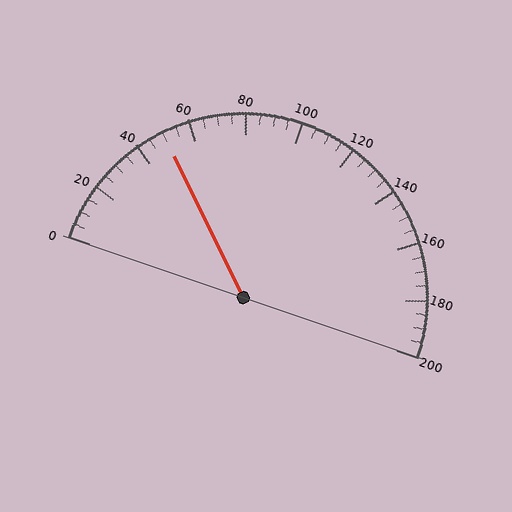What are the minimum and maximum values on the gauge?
The gauge ranges from 0 to 200.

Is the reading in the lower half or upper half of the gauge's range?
The reading is in the lower half of the range (0 to 200).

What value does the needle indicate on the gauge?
The needle indicates approximately 50.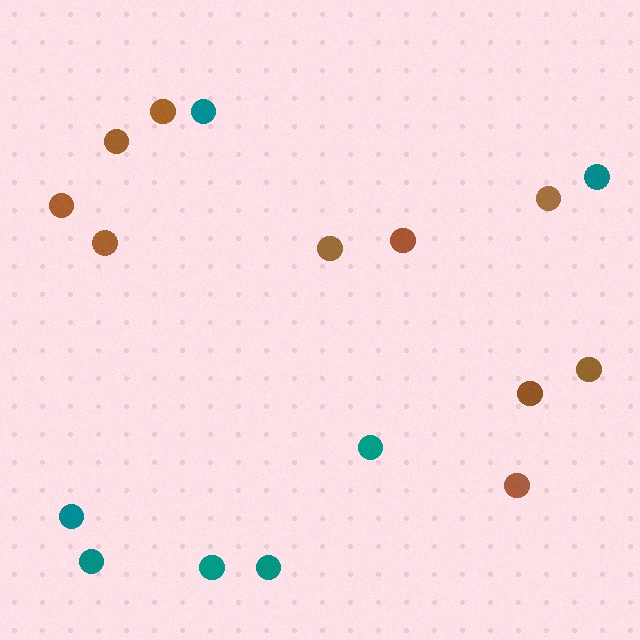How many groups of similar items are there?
There are 2 groups: one group of teal circles (7) and one group of brown circles (10).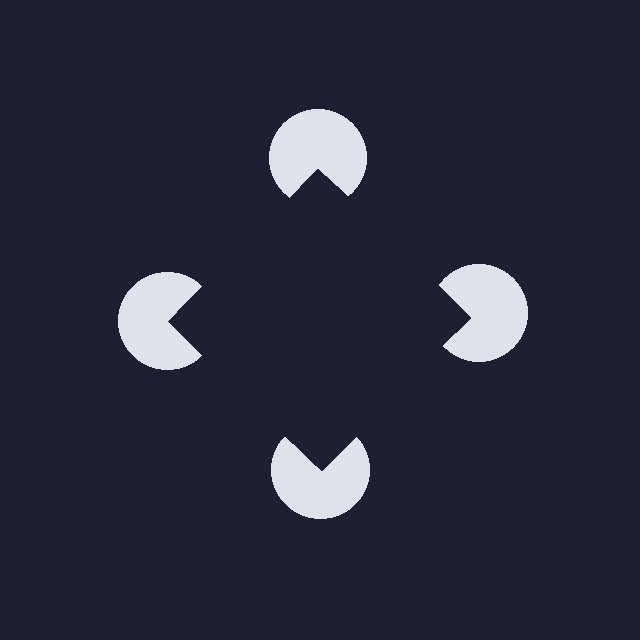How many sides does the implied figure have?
4 sides.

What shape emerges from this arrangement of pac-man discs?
An illusory square — its edges are inferred from the aligned wedge cuts in the pac-man discs, not physically drawn.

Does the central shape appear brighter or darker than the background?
It typically appears slightly darker than the background, even though no actual brightness change is drawn.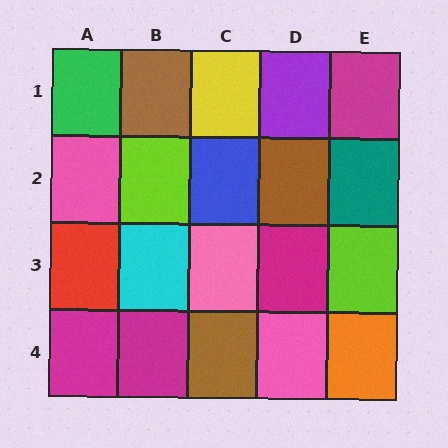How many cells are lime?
2 cells are lime.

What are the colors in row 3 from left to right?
Red, cyan, pink, magenta, lime.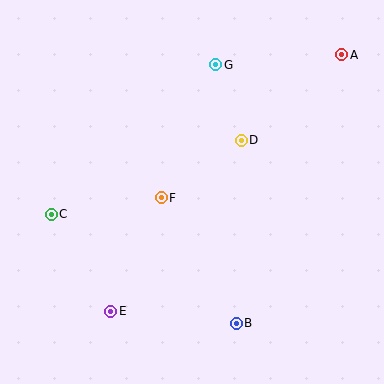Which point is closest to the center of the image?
Point F at (161, 198) is closest to the center.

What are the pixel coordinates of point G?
Point G is at (215, 65).